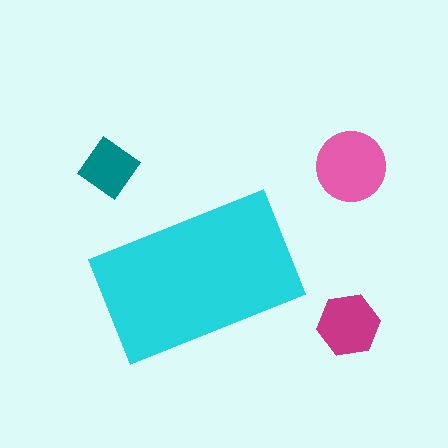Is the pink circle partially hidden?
No, the pink circle is fully visible.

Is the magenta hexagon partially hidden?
No, the magenta hexagon is fully visible.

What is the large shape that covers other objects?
A cyan rectangle.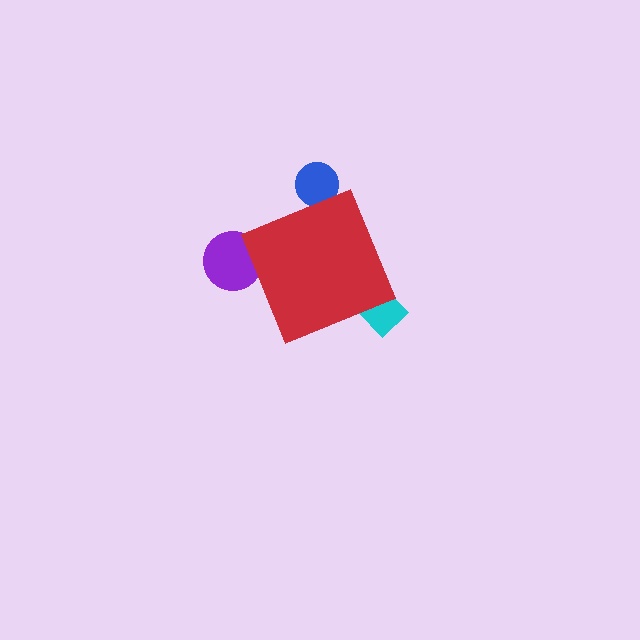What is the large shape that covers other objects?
A red diamond.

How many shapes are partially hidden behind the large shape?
3 shapes are partially hidden.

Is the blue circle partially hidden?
Yes, the blue circle is partially hidden behind the red diamond.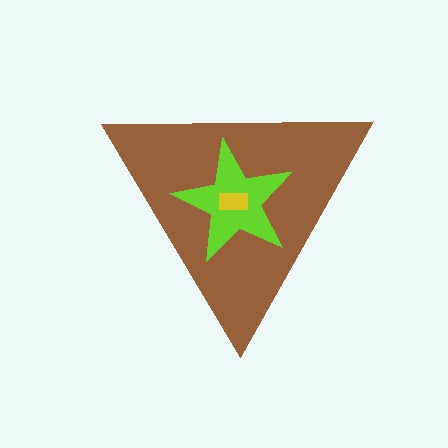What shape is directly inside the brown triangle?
The lime star.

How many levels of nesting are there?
3.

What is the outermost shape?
The brown triangle.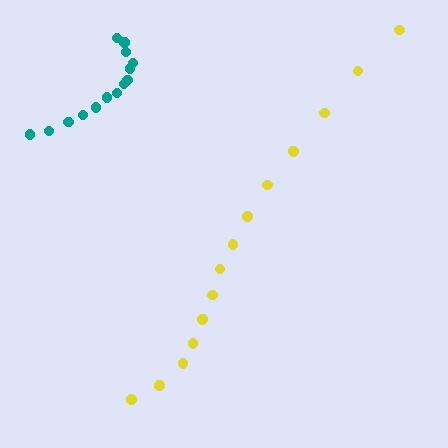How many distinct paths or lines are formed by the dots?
There are 2 distinct paths.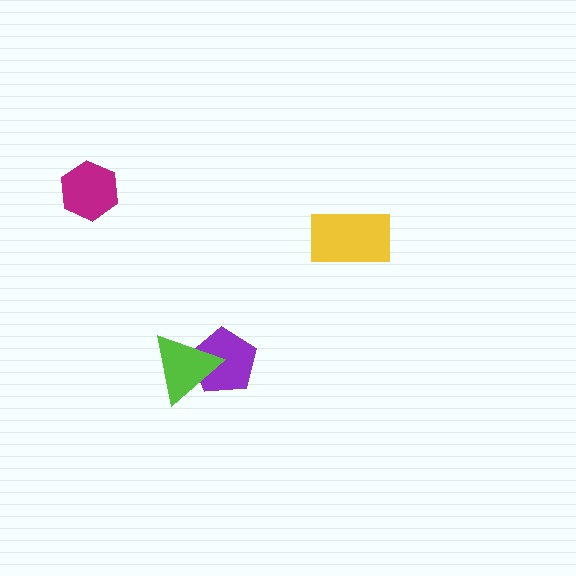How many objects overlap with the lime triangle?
1 object overlaps with the lime triangle.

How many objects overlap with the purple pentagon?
1 object overlaps with the purple pentagon.